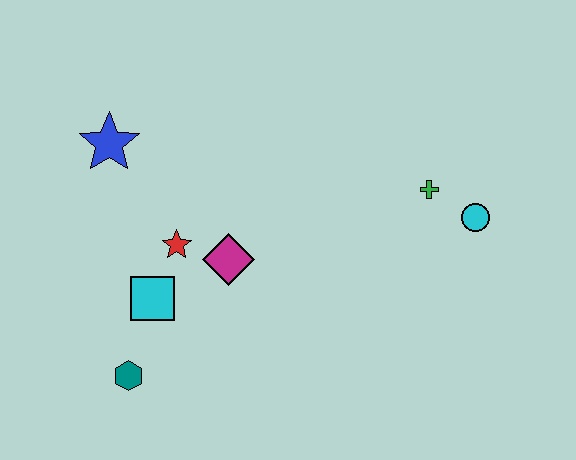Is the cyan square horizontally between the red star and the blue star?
Yes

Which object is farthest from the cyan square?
The cyan circle is farthest from the cyan square.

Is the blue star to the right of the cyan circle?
No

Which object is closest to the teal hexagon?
The cyan square is closest to the teal hexagon.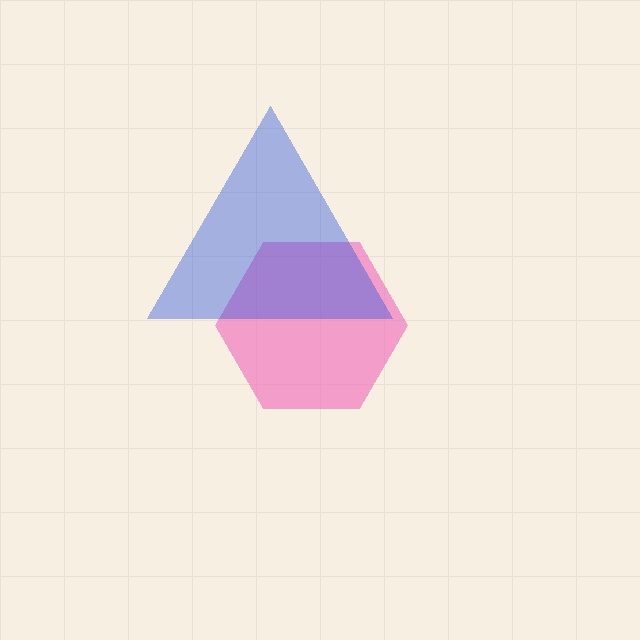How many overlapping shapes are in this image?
There are 2 overlapping shapes in the image.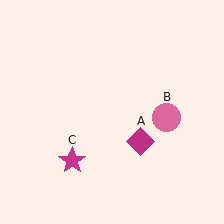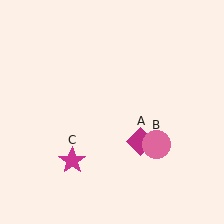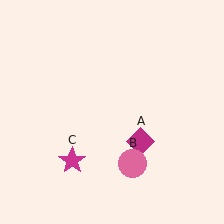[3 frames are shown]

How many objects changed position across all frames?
1 object changed position: pink circle (object B).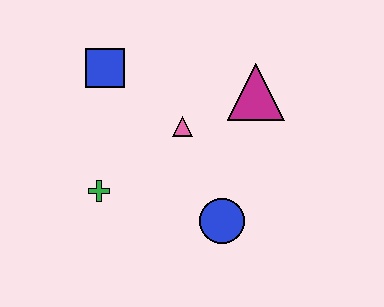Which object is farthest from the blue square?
The blue circle is farthest from the blue square.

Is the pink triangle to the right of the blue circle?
No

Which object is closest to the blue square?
The pink triangle is closest to the blue square.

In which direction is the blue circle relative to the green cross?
The blue circle is to the right of the green cross.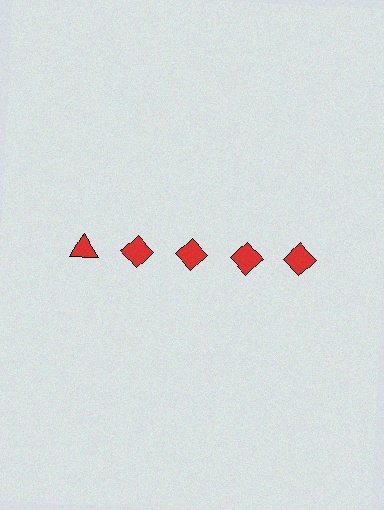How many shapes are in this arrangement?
There are 5 shapes arranged in a grid pattern.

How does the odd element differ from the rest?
It has a different shape: triangle instead of diamond.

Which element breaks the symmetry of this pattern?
The red triangle in the top row, leftmost column breaks the symmetry. All other shapes are red diamonds.